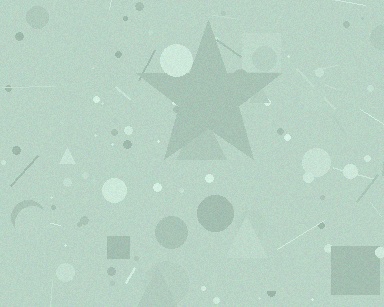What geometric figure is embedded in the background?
A star is embedded in the background.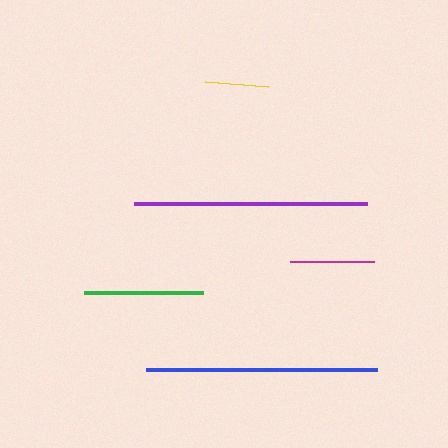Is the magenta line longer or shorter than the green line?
The green line is longer than the magenta line.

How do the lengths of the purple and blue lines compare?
The purple and blue lines are approximately the same length.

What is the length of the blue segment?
The blue segment is approximately 231 pixels long.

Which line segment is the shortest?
The yellow line is the shortest at approximately 63 pixels.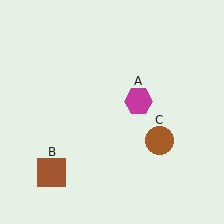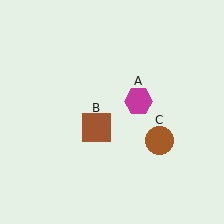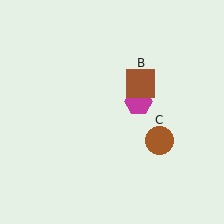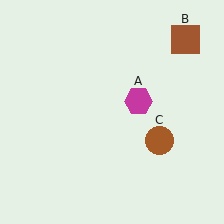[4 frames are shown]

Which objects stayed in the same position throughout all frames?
Magenta hexagon (object A) and brown circle (object C) remained stationary.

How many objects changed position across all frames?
1 object changed position: brown square (object B).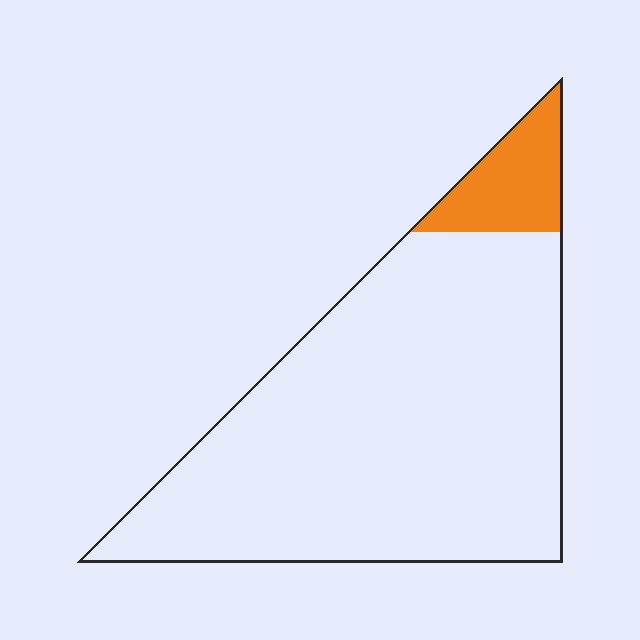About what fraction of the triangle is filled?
About one tenth (1/10).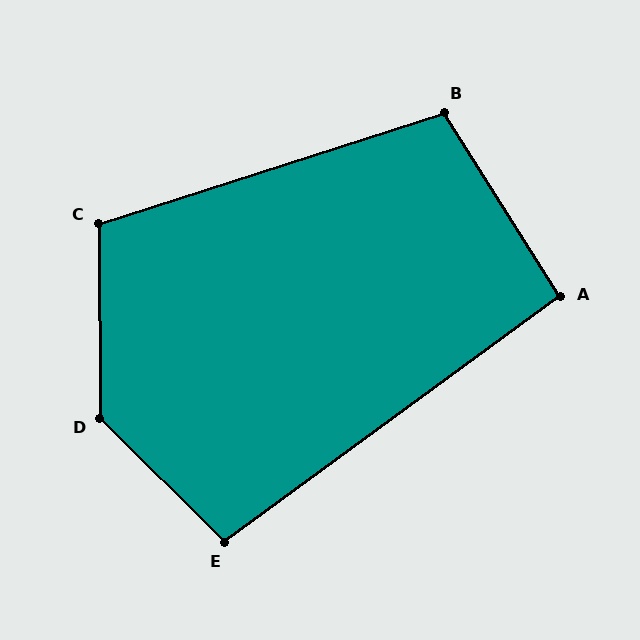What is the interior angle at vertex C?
Approximately 107 degrees (obtuse).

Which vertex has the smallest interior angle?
A, at approximately 94 degrees.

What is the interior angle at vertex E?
Approximately 99 degrees (obtuse).